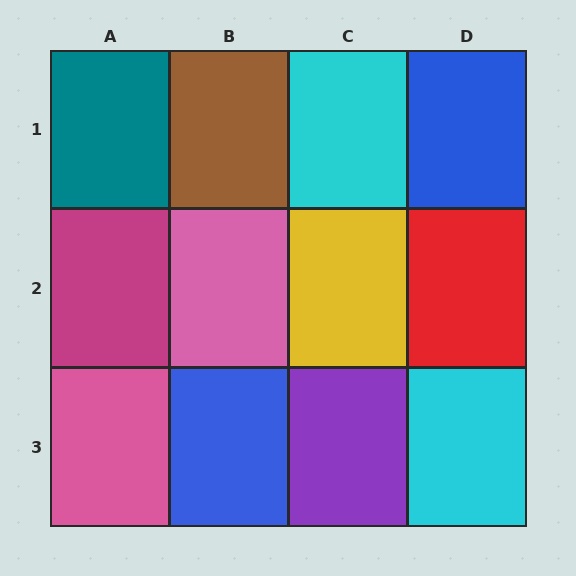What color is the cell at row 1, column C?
Cyan.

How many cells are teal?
1 cell is teal.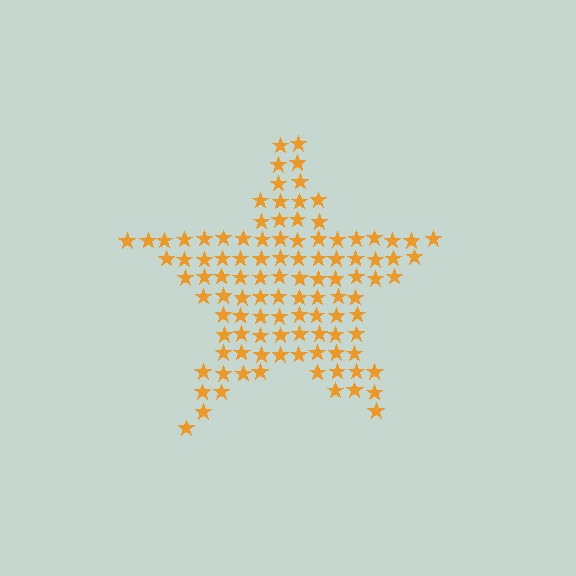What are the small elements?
The small elements are stars.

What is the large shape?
The large shape is a star.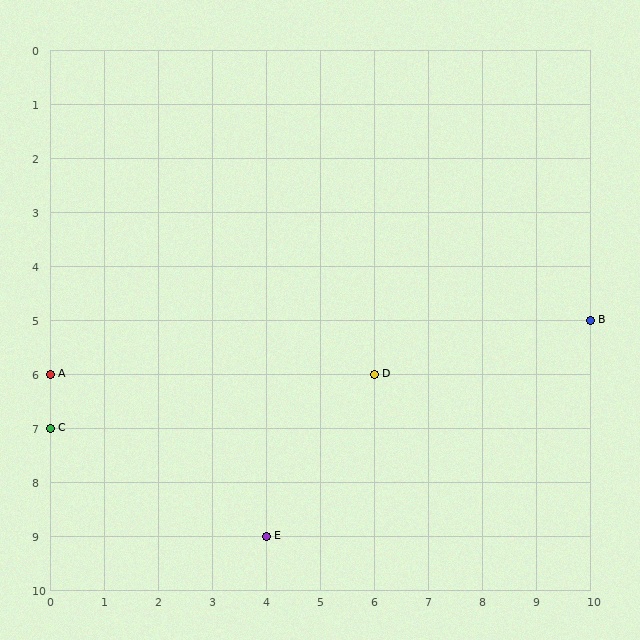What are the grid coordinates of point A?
Point A is at grid coordinates (0, 6).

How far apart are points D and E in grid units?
Points D and E are 2 columns and 3 rows apart (about 3.6 grid units diagonally).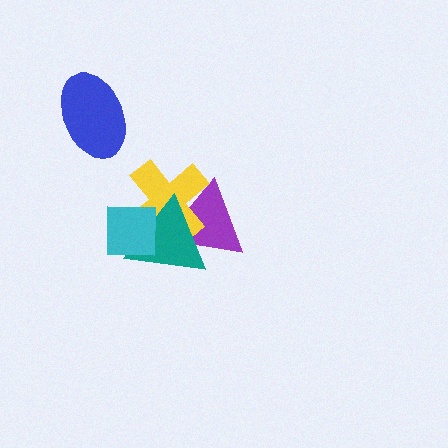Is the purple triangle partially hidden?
Yes, it is partially covered by another shape.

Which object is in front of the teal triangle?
The cyan square is in front of the teal triangle.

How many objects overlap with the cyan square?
2 objects overlap with the cyan square.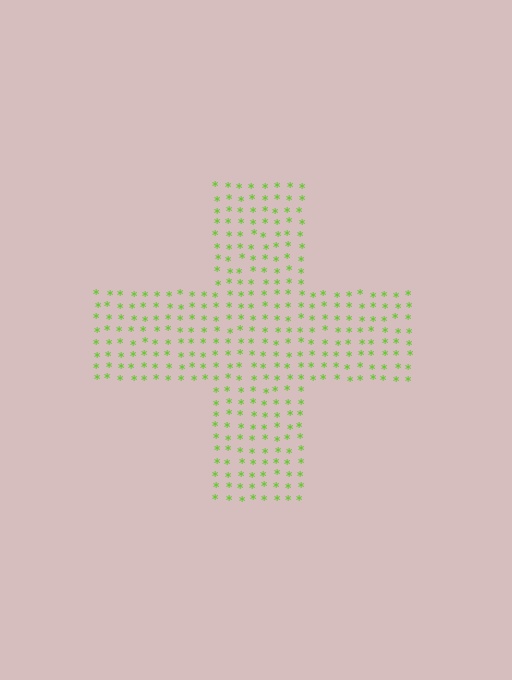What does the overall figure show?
The overall figure shows a cross.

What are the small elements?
The small elements are asterisks.